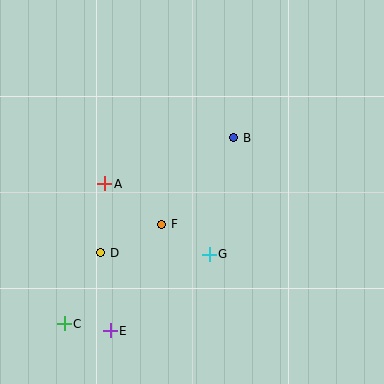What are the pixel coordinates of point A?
Point A is at (105, 184).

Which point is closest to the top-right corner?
Point B is closest to the top-right corner.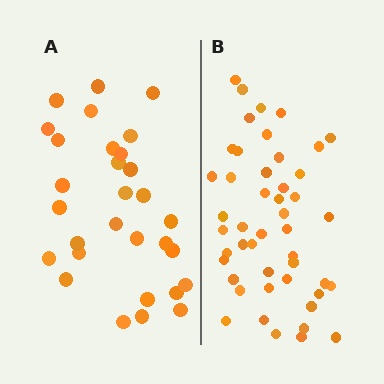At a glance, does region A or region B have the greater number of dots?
Region B (the right region) has more dots.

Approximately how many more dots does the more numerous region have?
Region B has approximately 15 more dots than region A.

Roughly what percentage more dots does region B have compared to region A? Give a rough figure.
About 55% more.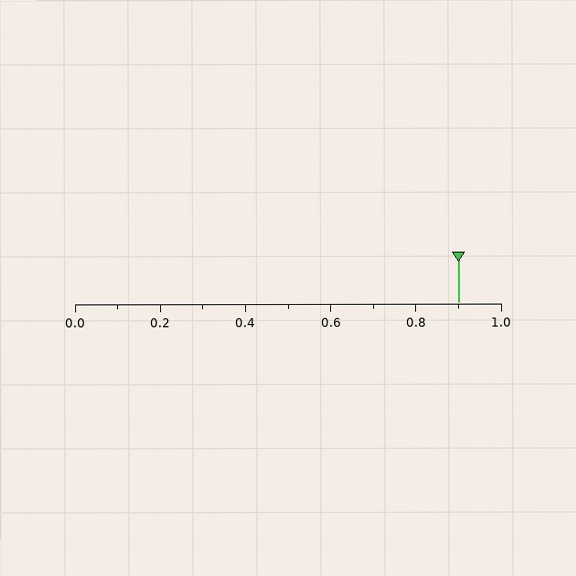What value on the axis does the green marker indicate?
The marker indicates approximately 0.9.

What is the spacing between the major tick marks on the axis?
The major ticks are spaced 0.2 apart.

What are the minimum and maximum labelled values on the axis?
The axis runs from 0.0 to 1.0.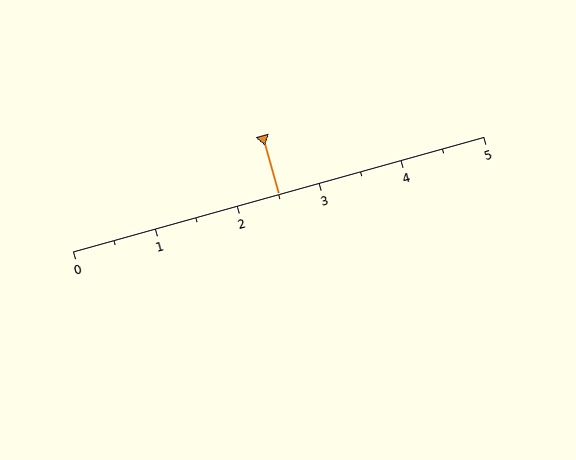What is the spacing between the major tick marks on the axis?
The major ticks are spaced 1 apart.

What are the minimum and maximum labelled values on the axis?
The axis runs from 0 to 5.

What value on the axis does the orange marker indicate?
The marker indicates approximately 2.5.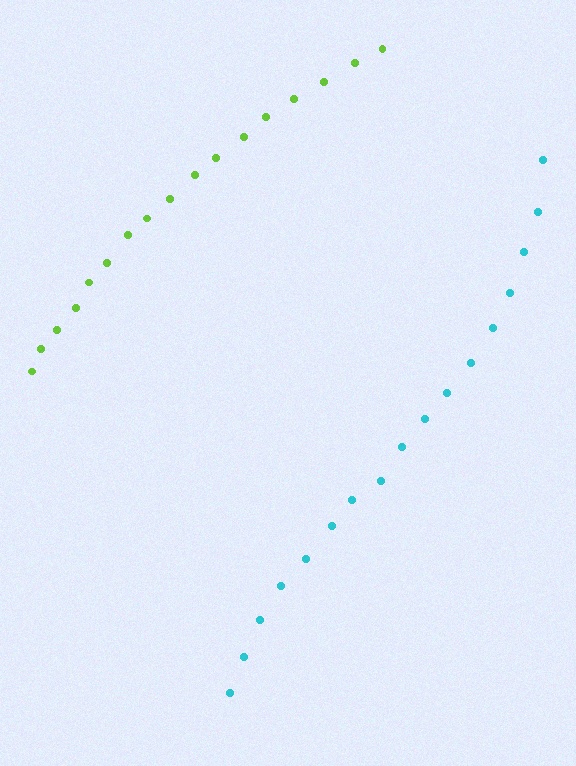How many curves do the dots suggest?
There are 2 distinct paths.